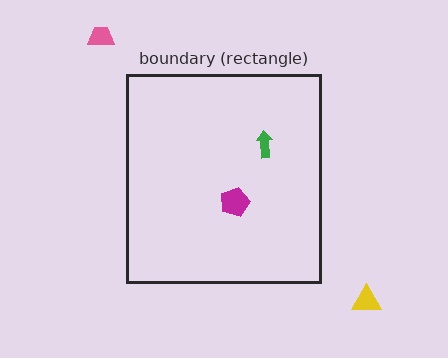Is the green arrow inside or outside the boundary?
Inside.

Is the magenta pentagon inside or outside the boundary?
Inside.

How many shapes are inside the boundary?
2 inside, 2 outside.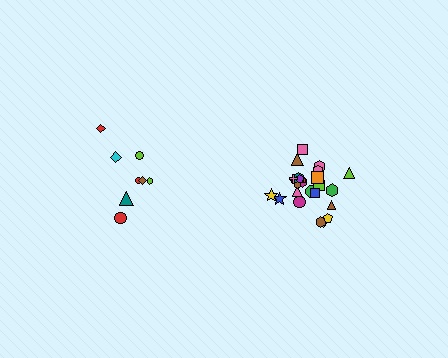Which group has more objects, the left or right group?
The right group.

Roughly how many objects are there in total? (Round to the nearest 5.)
Roughly 35 objects in total.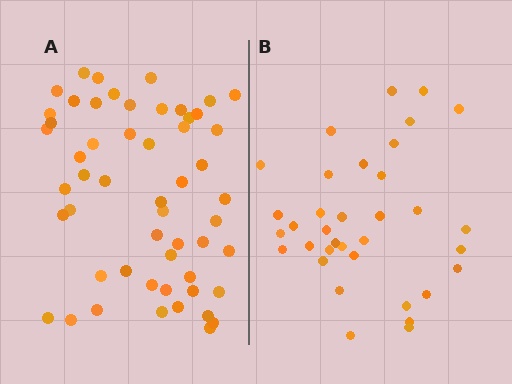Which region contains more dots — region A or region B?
Region A (the left region) has more dots.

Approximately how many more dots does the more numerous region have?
Region A has approximately 20 more dots than region B.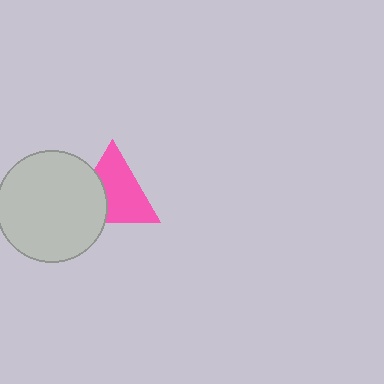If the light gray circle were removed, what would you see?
You would see the complete pink triangle.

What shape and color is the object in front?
The object in front is a light gray circle.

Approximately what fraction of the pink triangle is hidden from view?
Roughly 34% of the pink triangle is hidden behind the light gray circle.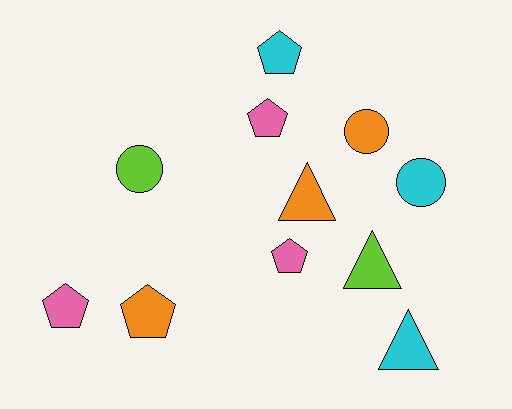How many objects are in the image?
There are 11 objects.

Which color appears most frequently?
Pink, with 3 objects.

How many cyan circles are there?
There is 1 cyan circle.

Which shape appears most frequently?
Pentagon, with 5 objects.